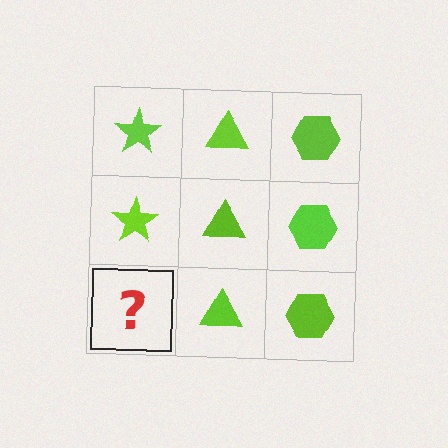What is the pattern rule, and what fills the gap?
The rule is that each column has a consistent shape. The gap should be filled with a lime star.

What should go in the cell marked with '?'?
The missing cell should contain a lime star.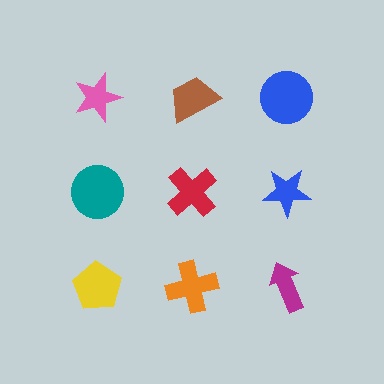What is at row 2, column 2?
A red cross.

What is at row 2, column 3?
A blue star.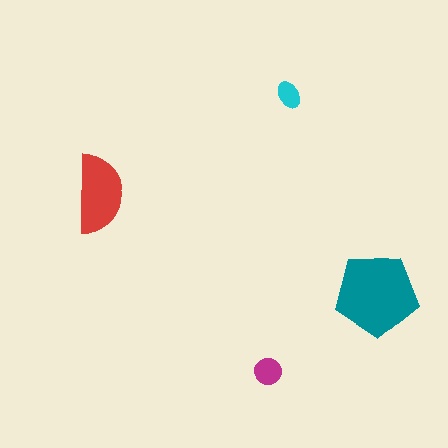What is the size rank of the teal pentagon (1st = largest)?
1st.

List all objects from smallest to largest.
The cyan ellipse, the magenta circle, the red semicircle, the teal pentagon.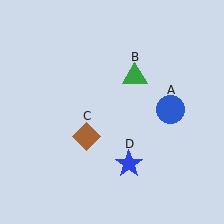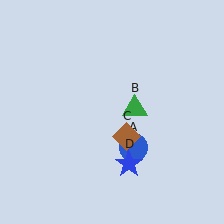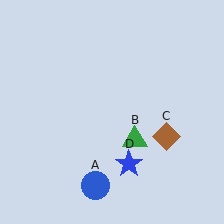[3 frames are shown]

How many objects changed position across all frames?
3 objects changed position: blue circle (object A), green triangle (object B), brown diamond (object C).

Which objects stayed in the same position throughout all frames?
Blue star (object D) remained stationary.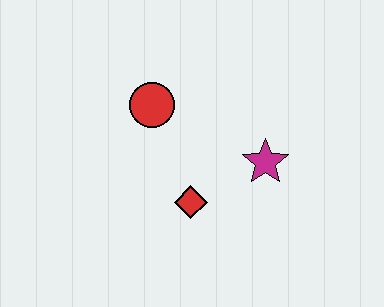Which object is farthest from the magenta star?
The red circle is farthest from the magenta star.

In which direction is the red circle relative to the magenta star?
The red circle is to the left of the magenta star.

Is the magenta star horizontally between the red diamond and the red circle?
No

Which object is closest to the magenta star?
The red diamond is closest to the magenta star.